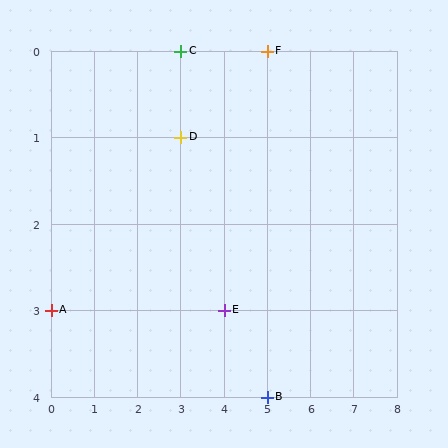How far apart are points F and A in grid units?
Points F and A are 5 columns and 3 rows apart (about 5.8 grid units diagonally).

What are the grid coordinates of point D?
Point D is at grid coordinates (3, 1).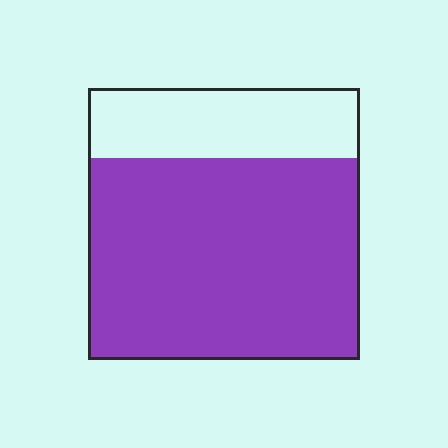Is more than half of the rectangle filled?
Yes.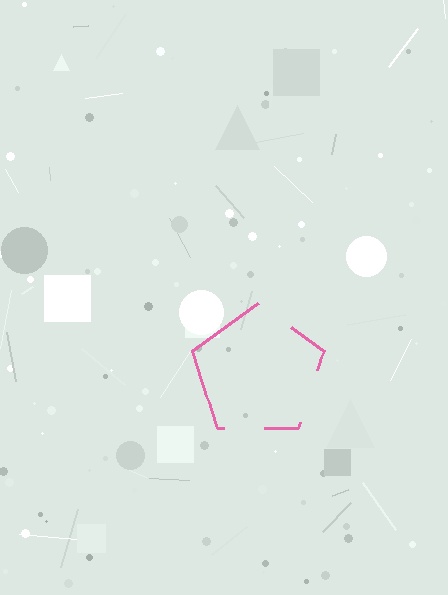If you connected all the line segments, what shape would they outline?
They would outline a pentagon.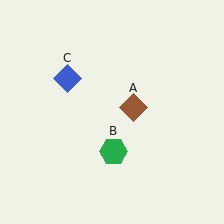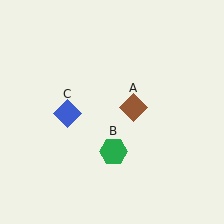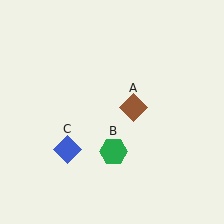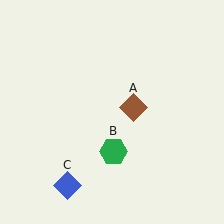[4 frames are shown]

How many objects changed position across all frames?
1 object changed position: blue diamond (object C).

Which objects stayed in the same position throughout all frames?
Brown diamond (object A) and green hexagon (object B) remained stationary.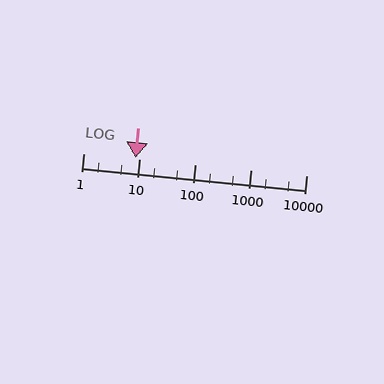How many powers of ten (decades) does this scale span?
The scale spans 4 decades, from 1 to 10000.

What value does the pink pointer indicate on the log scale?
The pointer indicates approximately 8.8.